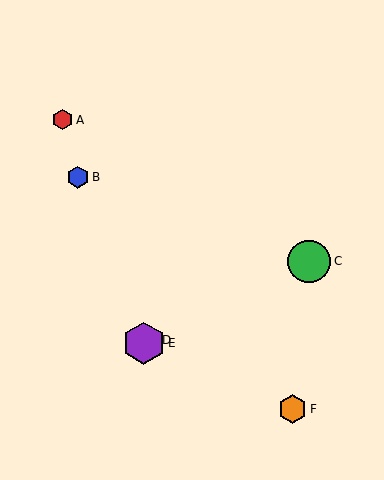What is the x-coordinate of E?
Object E is at x≈144.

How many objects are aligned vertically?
2 objects (D, E) are aligned vertically.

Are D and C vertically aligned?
No, D is at x≈144 and C is at x≈309.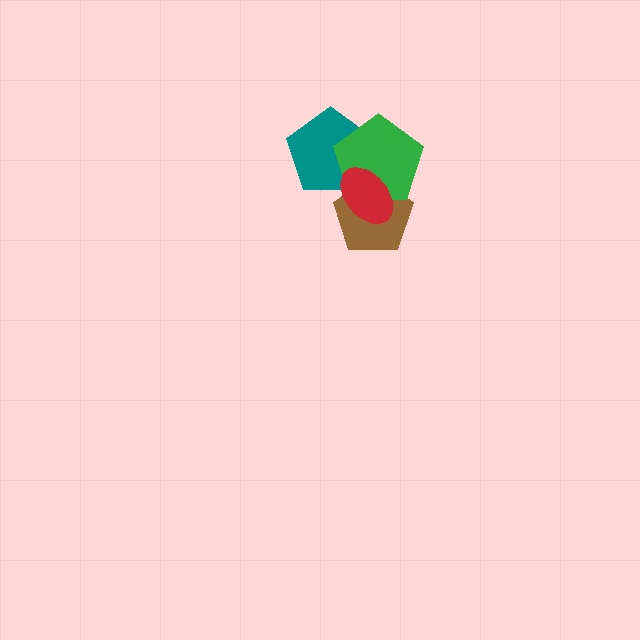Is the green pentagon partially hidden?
Yes, it is partially covered by another shape.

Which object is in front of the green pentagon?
The red ellipse is in front of the green pentagon.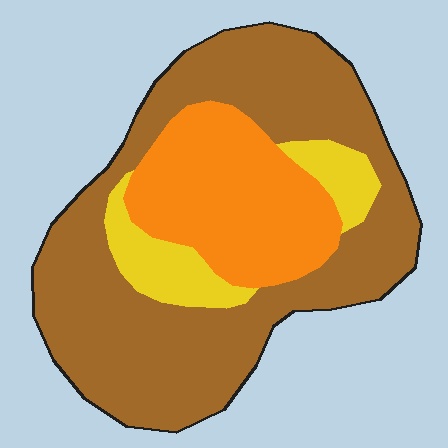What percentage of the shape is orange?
Orange covers around 25% of the shape.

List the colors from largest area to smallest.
From largest to smallest: brown, orange, yellow.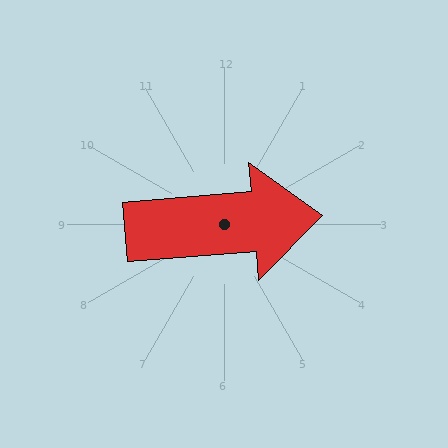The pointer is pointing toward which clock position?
Roughly 3 o'clock.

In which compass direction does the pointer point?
East.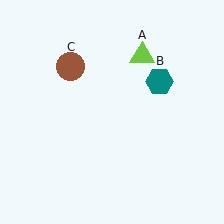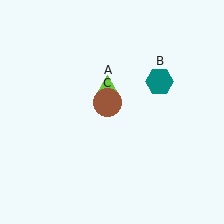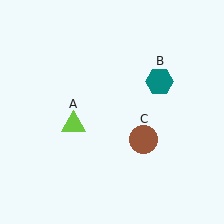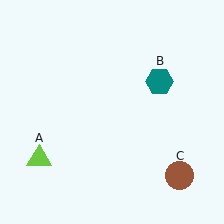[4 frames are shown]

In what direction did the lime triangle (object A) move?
The lime triangle (object A) moved down and to the left.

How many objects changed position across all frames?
2 objects changed position: lime triangle (object A), brown circle (object C).